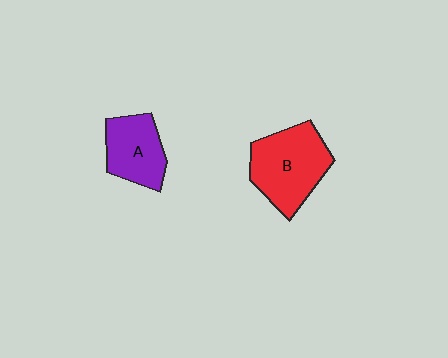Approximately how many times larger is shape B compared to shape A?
Approximately 1.4 times.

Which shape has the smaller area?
Shape A (purple).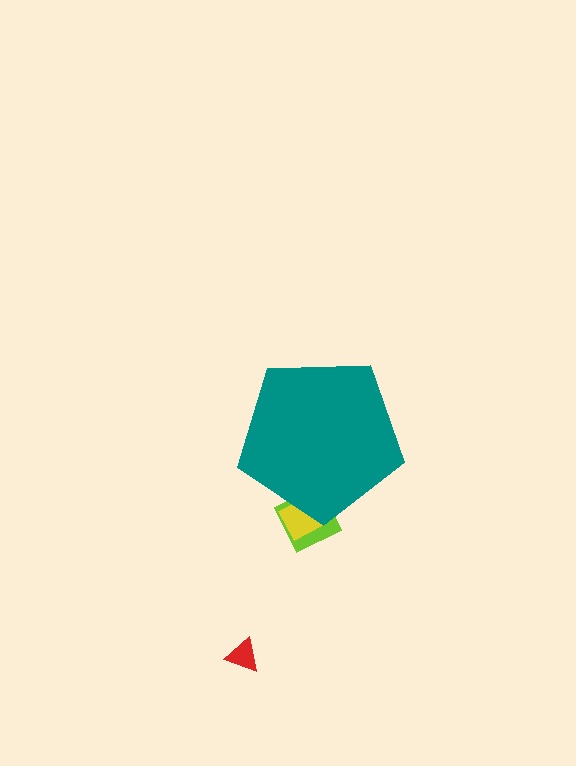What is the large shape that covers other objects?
A teal pentagon.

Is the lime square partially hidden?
Yes, the lime square is partially hidden behind the teal pentagon.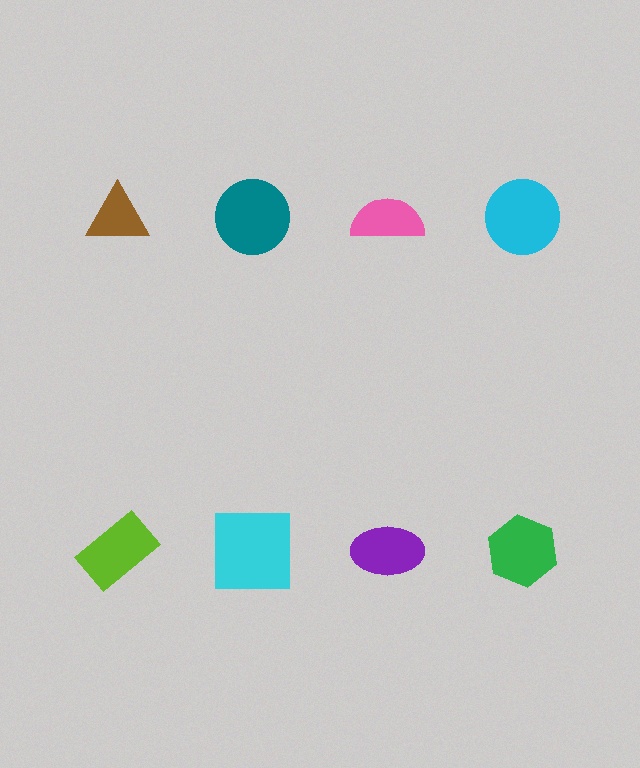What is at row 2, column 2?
A cyan square.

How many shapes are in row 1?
4 shapes.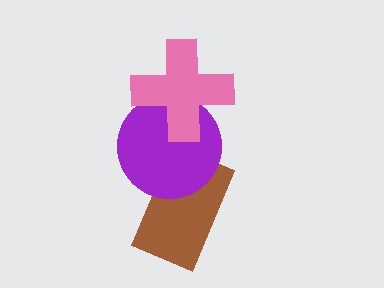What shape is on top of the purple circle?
The pink cross is on top of the purple circle.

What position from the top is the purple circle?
The purple circle is 2nd from the top.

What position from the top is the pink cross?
The pink cross is 1st from the top.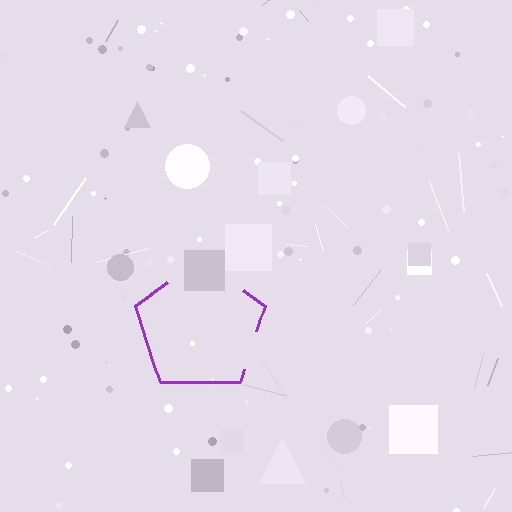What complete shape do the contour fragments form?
The contour fragments form a pentagon.